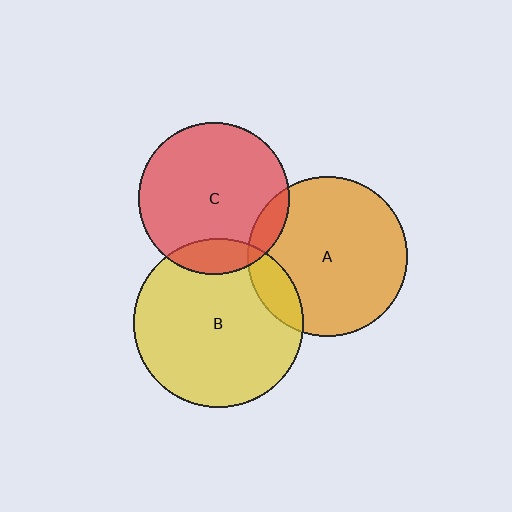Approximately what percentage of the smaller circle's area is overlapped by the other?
Approximately 15%.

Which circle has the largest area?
Circle B (yellow).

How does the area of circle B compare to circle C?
Approximately 1.2 times.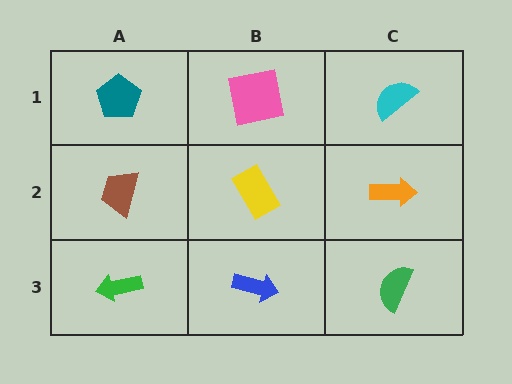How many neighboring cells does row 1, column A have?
2.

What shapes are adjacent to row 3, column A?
A brown trapezoid (row 2, column A), a blue arrow (row 3, column B).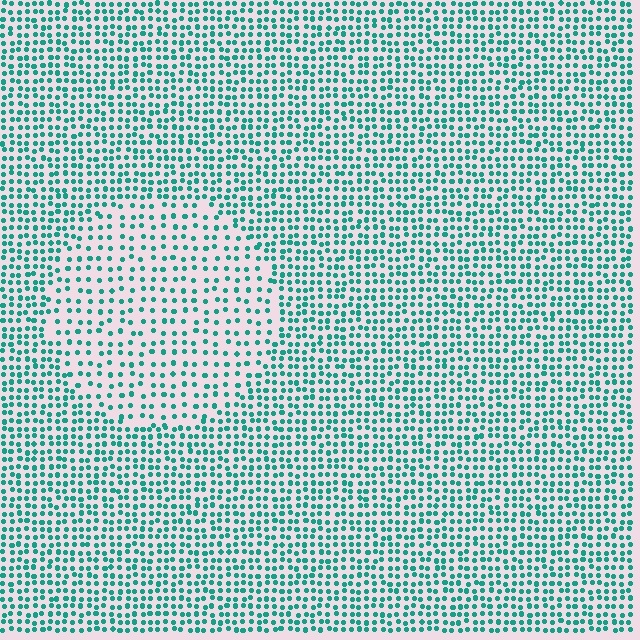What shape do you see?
I see a circle.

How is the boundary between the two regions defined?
The boundary is defined by a change in element density (approximately 1.9x ratio). All elements are the same color, size, and shape.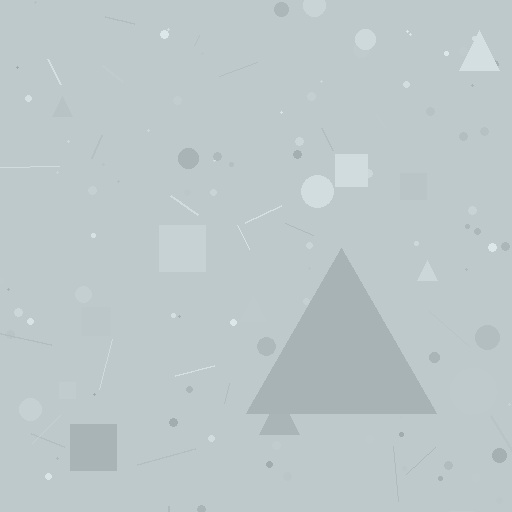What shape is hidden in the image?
A triangle is hidden in the image.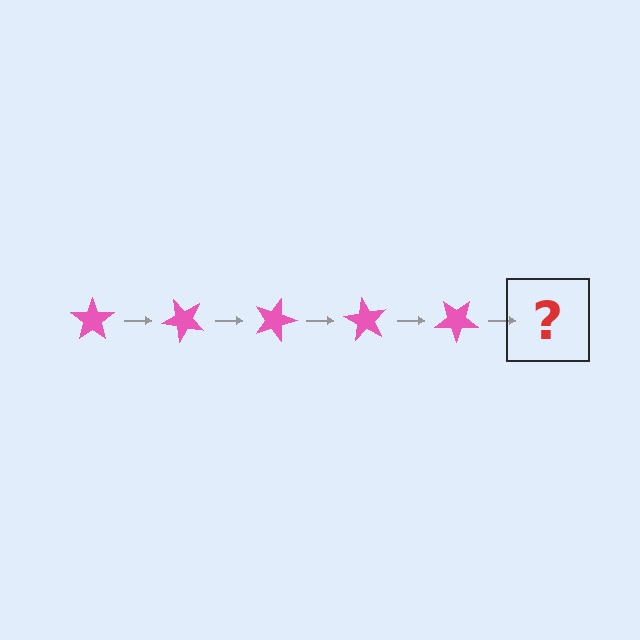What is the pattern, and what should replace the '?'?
The pattern is that the star rotates 45 degrees each step. The '?' should be a pink star rotated 225 degrees.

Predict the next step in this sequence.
The next step is a pink star rotated 225 degrees.